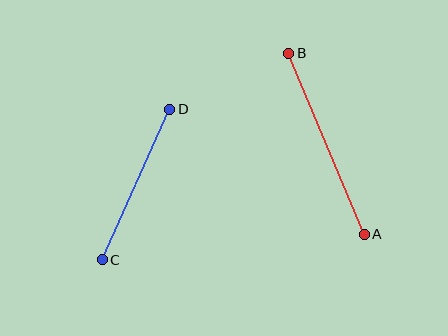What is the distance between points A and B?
The distance is approximately 196 pixels.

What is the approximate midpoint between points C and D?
The midpoint is at approximately (136, 185) pixels.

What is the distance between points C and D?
The distance is approximately 165 pixels.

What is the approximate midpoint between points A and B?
The midpoint is at approximately (326, 144) pixels.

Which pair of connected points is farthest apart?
Points A and B are farthest apart.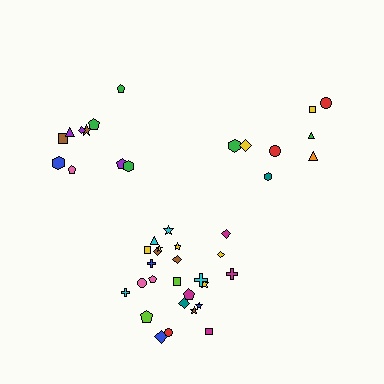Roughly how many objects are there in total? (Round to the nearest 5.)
Roughly 45 objects in total.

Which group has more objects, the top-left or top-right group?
The top-left group.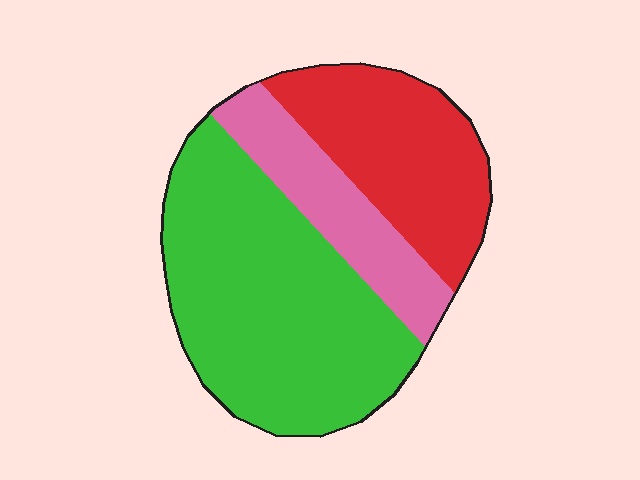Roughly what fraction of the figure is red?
Red takes up about one quarter (1/4) of the figure.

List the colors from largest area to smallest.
From largest to smallest: green, red, pink.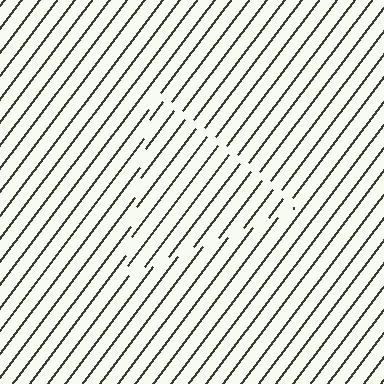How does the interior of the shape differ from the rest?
The interior of the shape contains the same grating, shifted by half a period — the contour is defined by the phase discontinuity where line-ends from the inner and outer gratings abut.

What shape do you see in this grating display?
An illusory triangle. The interior of the shape contains the same grating, shifted by half a period — the contour is defined by the phase discontinuity where line-ends from the inner and outer gratings abut.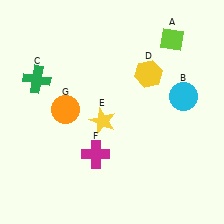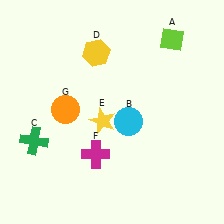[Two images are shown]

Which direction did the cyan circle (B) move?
The cyan circle (B) moved left.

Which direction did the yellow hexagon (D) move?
The yellow hexagon (D) moved left.